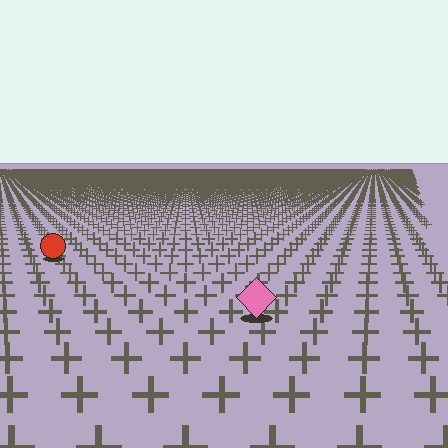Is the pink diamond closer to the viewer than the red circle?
Yes. The pink diamond is closer — you can tell from the texture gradient: the ground texture is coarser near it.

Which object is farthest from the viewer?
The red circle is farthest from the viewer. It appears smaller and the ground texture around it is denser.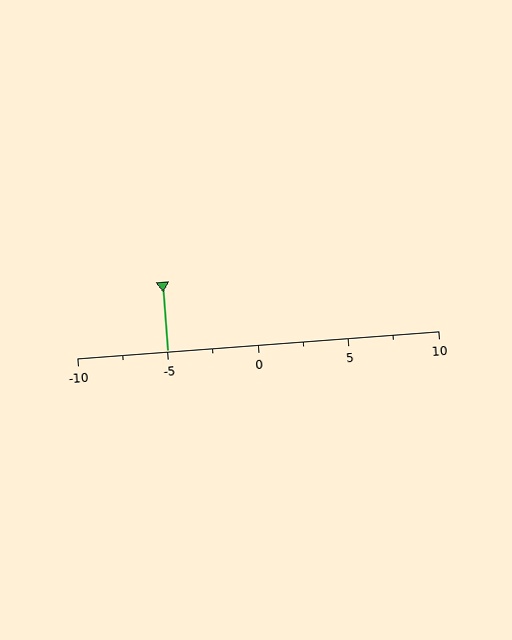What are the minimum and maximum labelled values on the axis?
The axis runs from -10 to 10.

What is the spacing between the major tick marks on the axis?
The major ticks are spaced 5 apart.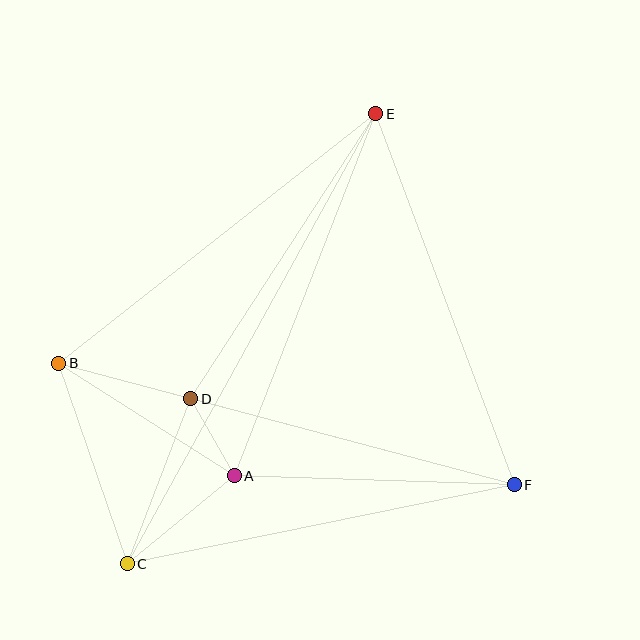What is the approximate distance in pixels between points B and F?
The distance between B and F is approximately 472 pixels.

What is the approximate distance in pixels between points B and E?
The distance between B and E is approximately 403 pixels.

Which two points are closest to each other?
Points A and D are closest to each other.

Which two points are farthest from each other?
Points C and E are farthest from each other.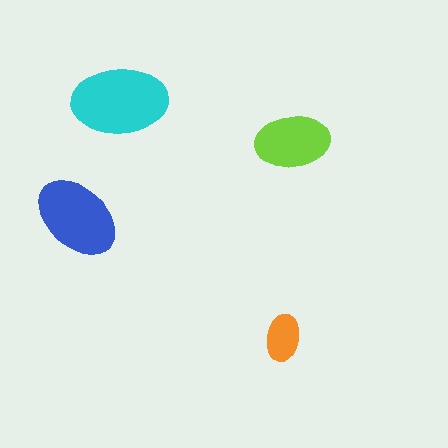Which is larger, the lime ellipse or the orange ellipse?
The lime one.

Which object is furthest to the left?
The blue ellipse is leftmost.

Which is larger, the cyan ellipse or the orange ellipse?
The cyan one.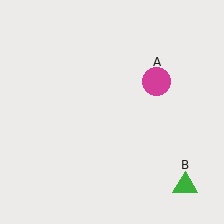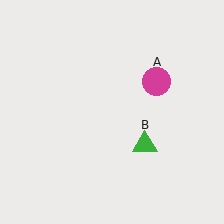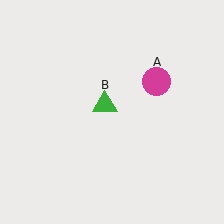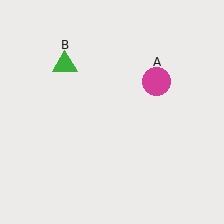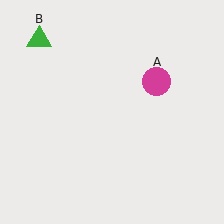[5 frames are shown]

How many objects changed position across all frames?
1 object changed position: green triangle (object B).